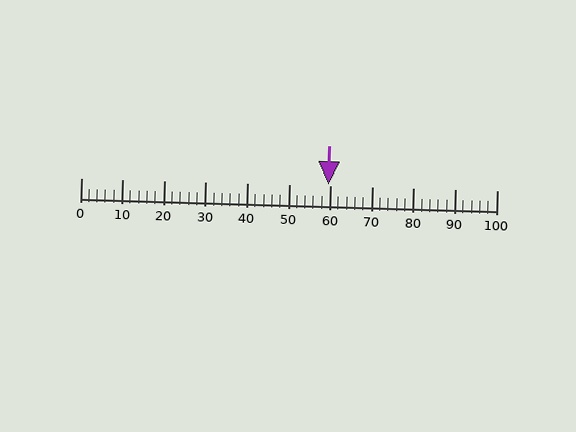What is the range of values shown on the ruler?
The ruler shows values from 0 to 100.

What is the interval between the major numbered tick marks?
The major tick marks are spaced 10 units apart.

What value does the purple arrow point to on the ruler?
The purple arrow points to approximately 59.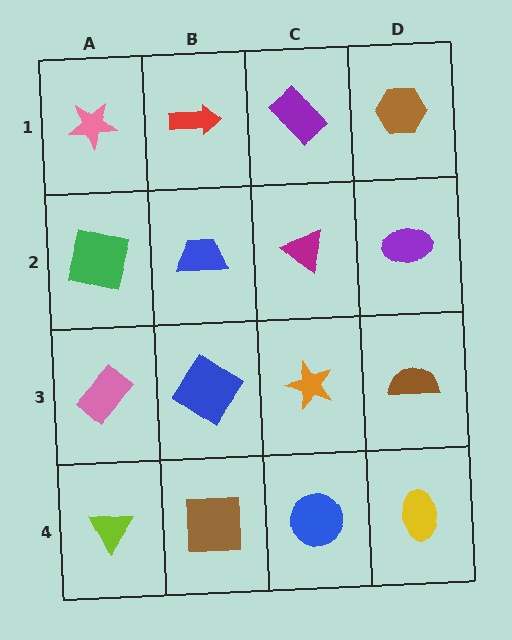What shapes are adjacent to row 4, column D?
A brown semicircle (row 3, column D), a blue circle (row 4, column C).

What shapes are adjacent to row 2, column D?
A brown hexagon (row 1, column D), a brown semicircle (row 3, column D), a magenta triangle (row 2, column C).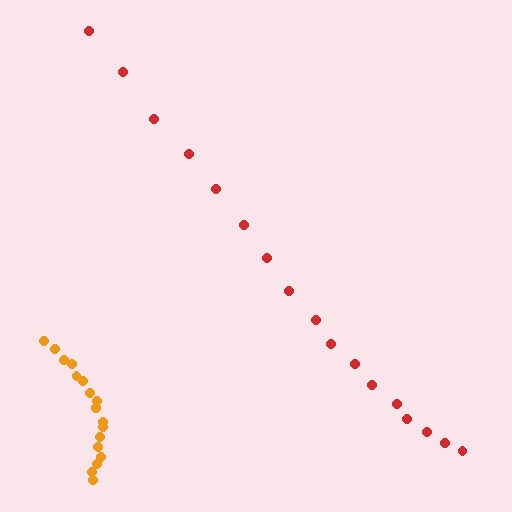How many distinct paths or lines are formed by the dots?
There are 2 distinct paths.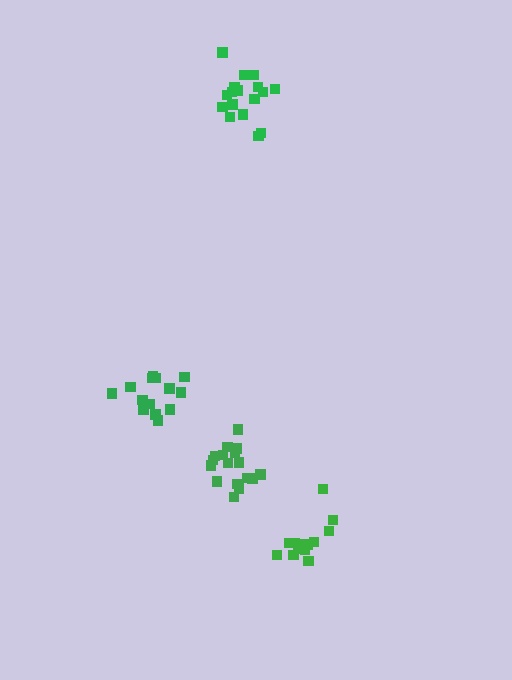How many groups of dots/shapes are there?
There are 4 groups.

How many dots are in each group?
Group 1: 13 dots, Group 2: 17 dots, Group 3: 14 dots, Group 4: 17 dots (61 total).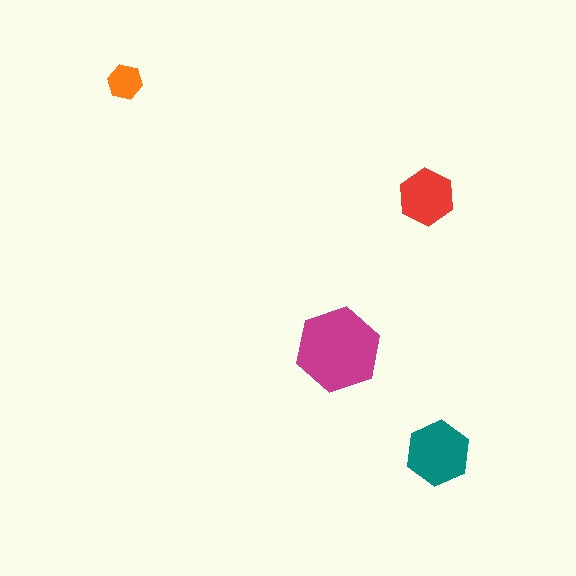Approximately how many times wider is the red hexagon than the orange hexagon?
About 1.5 times wider.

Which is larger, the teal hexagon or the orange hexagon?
The teal one.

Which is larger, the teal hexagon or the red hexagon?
The teal one.